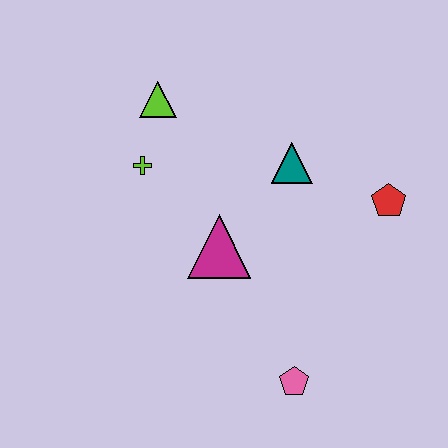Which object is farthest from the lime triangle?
The pink pentagon is farthest from the lime triangle.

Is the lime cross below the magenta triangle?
No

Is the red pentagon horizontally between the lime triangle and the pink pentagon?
No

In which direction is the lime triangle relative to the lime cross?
The lime triangle is above the lime cross.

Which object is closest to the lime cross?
The lime triangle is closest to the lime cross.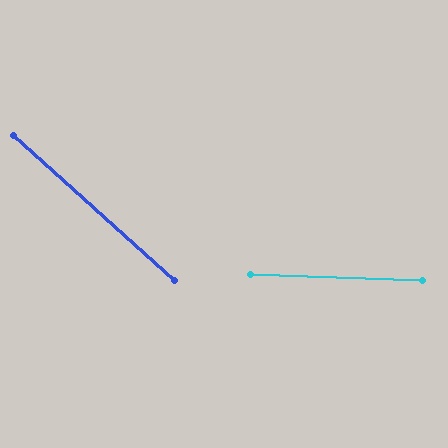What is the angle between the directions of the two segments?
Approximately 40 degrees.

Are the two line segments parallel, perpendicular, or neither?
Neither parallel nor perpendicular — they differ by about 40°.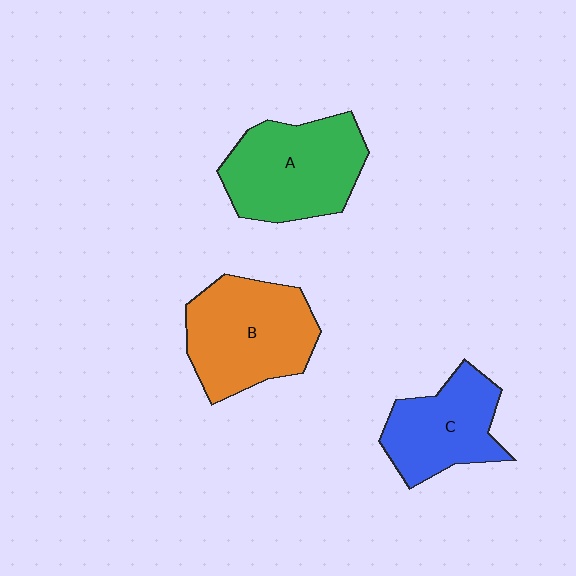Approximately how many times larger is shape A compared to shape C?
Approximately 1.3 times.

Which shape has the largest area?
Shape B (orange).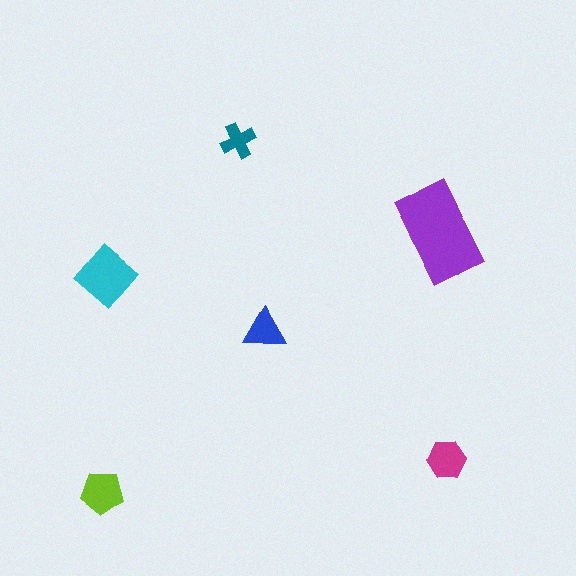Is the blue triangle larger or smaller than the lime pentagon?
Smaller.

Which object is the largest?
The purple rectangle.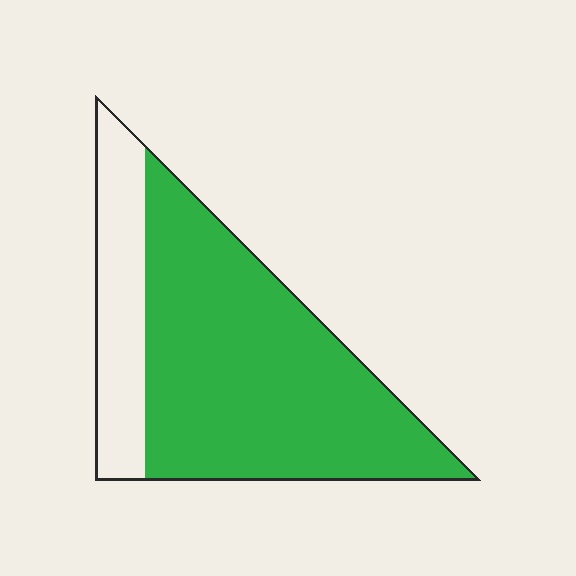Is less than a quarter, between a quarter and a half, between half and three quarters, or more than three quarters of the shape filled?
More than three quarters.